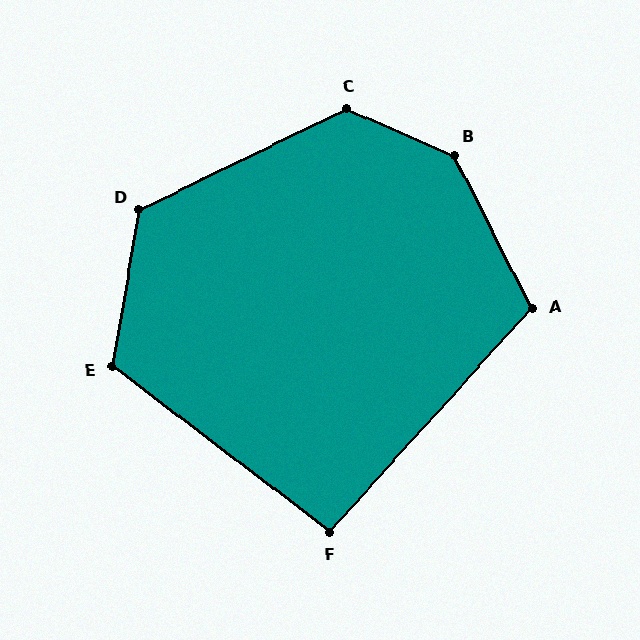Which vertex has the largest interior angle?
B, at approximately 140 degrees.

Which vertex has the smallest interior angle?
F, at approximately 95 degrees.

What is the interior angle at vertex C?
Approximately 131 degrees (obtuse).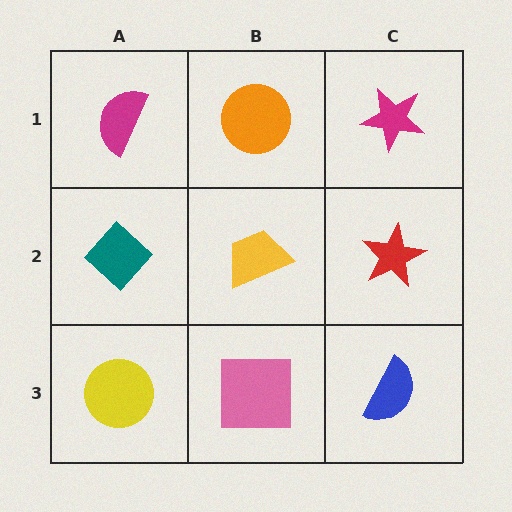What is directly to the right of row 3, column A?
A pink square.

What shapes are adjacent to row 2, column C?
A magenta star (row 1, column C), a blue semicircle (row 3, column C), a yellow trapezoid (row 2, column B).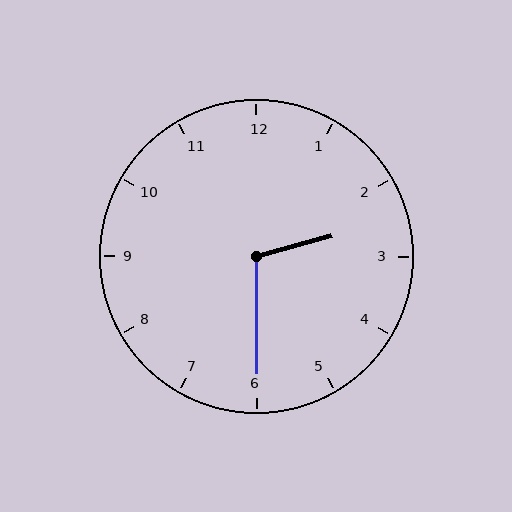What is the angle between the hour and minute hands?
Approximately 105 degrees.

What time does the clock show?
2:30.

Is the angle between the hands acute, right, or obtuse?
It is obtuse.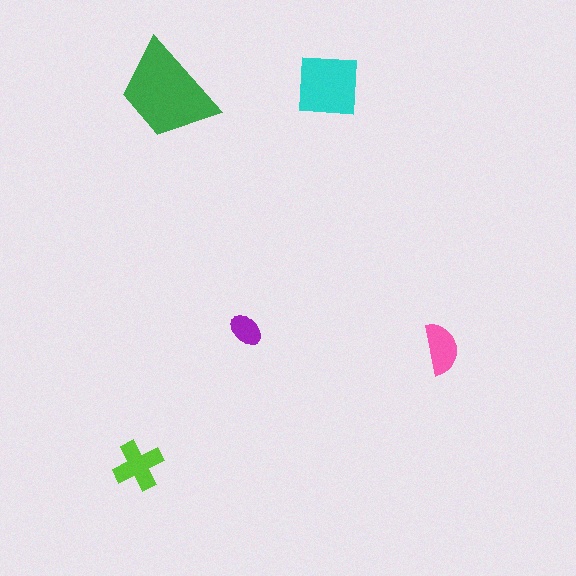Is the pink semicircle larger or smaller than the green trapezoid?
Smaller.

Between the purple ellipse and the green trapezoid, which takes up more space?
The green trapezoid.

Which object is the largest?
The green trapezoid.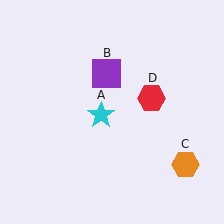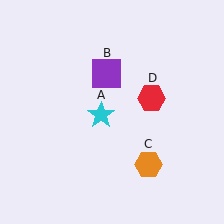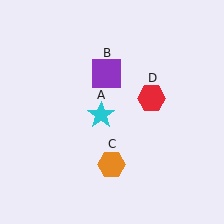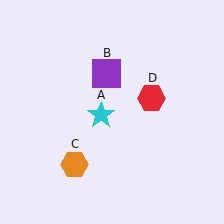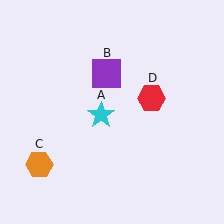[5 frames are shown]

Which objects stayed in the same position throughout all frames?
Cyan star (object A) and purple square (object B) and red hexagon (object D) remained stationary.